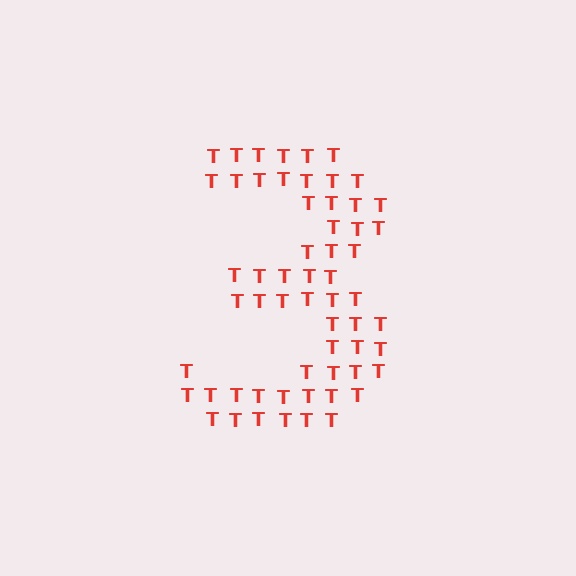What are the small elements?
The small elements are letter T's.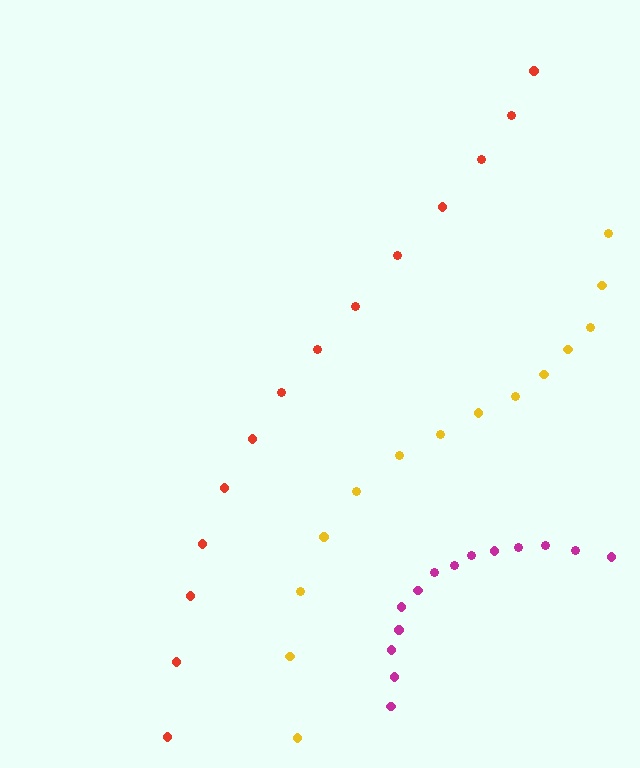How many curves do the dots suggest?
There are 3 distinct paths.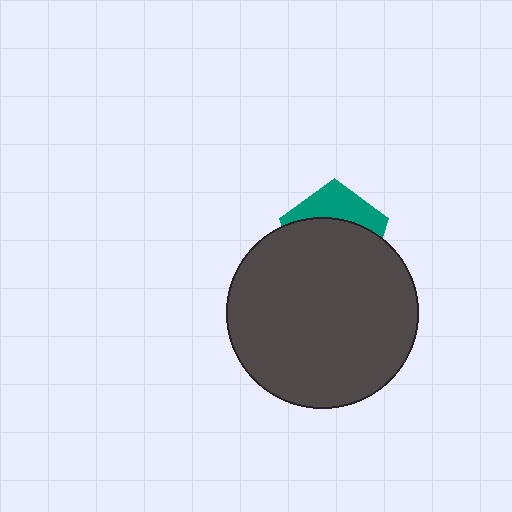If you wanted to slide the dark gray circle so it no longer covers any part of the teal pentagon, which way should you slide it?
Slide it down — that is the most direct way to separate the two shapes.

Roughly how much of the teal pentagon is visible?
A small part of it is visible (roughly 33%).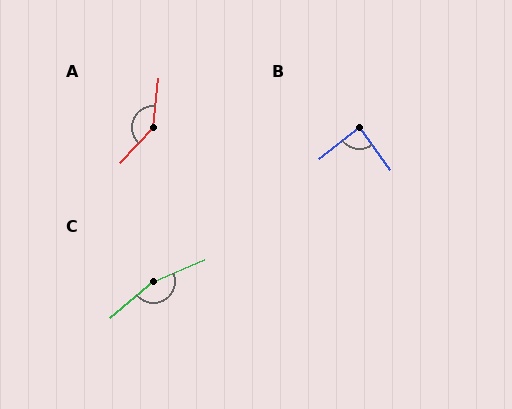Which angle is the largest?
C, at approximately 163 degrees.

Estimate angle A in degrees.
Approximately 143 degrees.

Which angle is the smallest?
B, at approximately 87 degrees.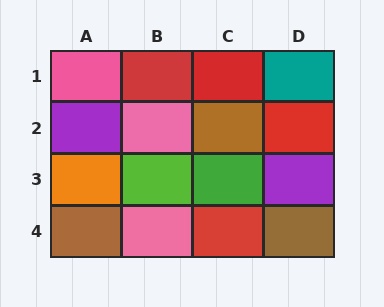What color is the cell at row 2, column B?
Pink.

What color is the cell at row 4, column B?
Pink.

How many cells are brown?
3 cells are brown.